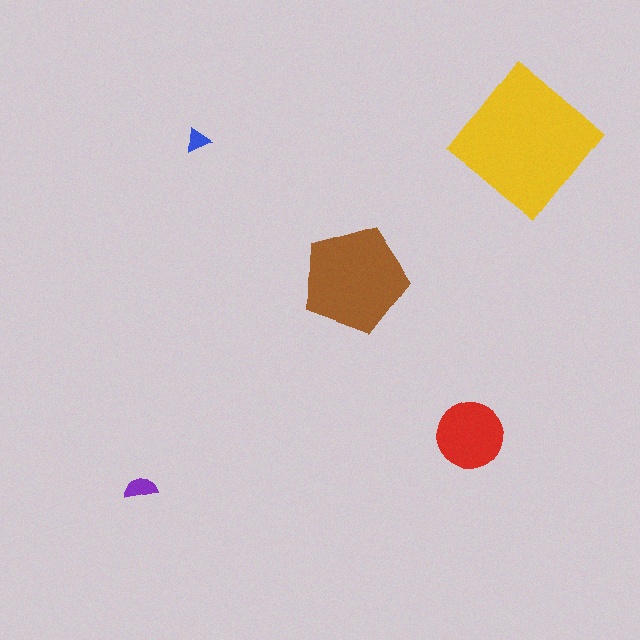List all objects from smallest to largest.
The blue triangle, the purple semicircle, the red circle, the brown pentagon, the yellow diamond.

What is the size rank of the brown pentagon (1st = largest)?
2nd.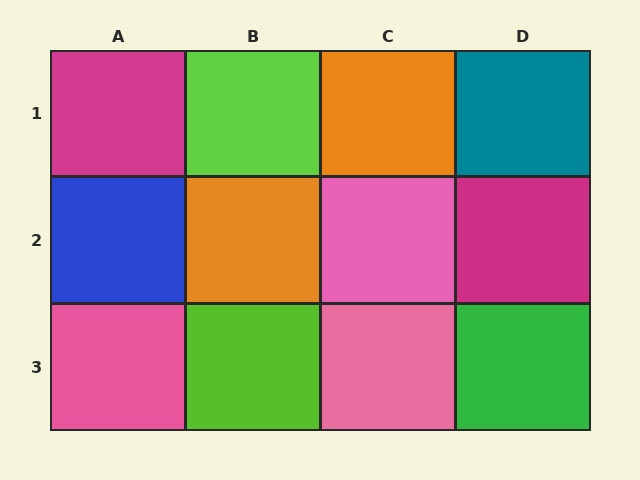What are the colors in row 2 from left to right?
Blue, orange, pink, magenta.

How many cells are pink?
3 cells are pink.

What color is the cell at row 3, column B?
Lime.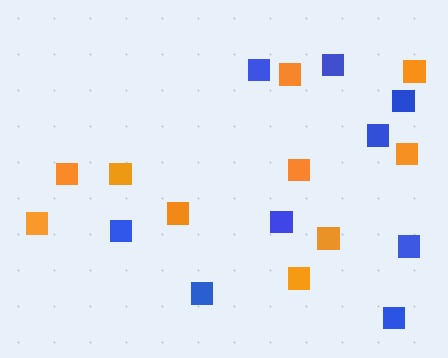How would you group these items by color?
There are 2 groups: one group of orange squares (10) and one group of blue squares (9).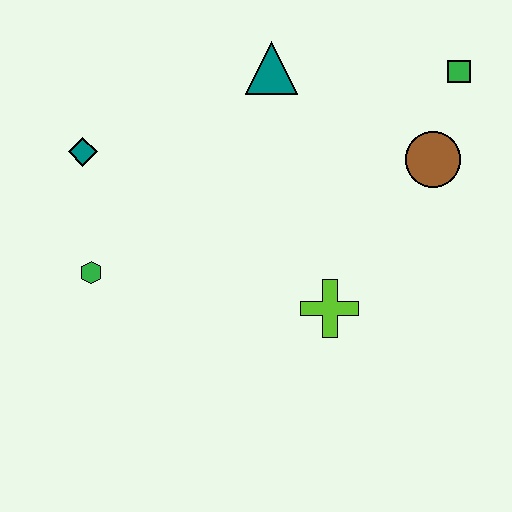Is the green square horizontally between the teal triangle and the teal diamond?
No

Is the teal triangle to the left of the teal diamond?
No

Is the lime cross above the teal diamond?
No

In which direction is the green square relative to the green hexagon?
The green square is to the right of the green hexagon.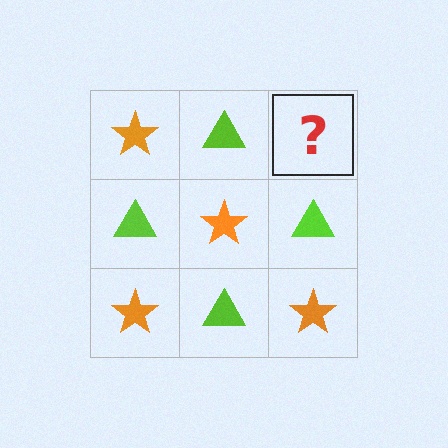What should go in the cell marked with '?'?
The missing cell should contain an orange star.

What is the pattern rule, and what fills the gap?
The rule is that it alternates orange star and lime triangle in a checkerboard pattern. The gap should be filled with an orange star.